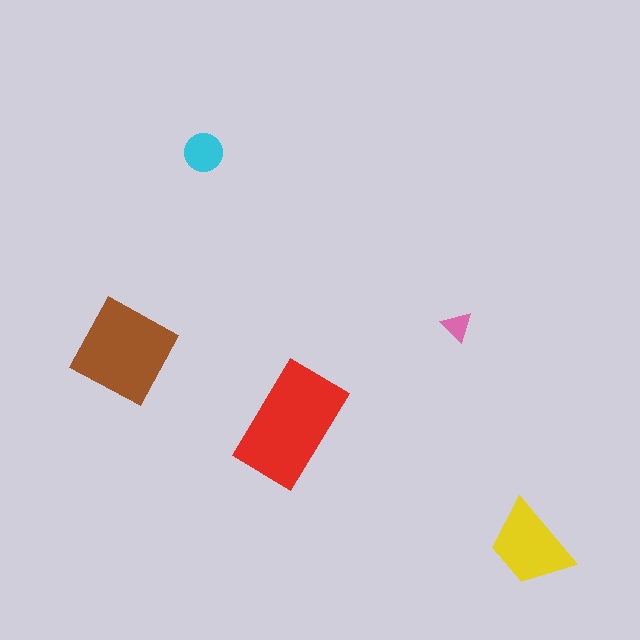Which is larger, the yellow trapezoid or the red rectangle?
The red rectangle.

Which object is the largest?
The red rectangle.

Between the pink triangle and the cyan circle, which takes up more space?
The cyan circle.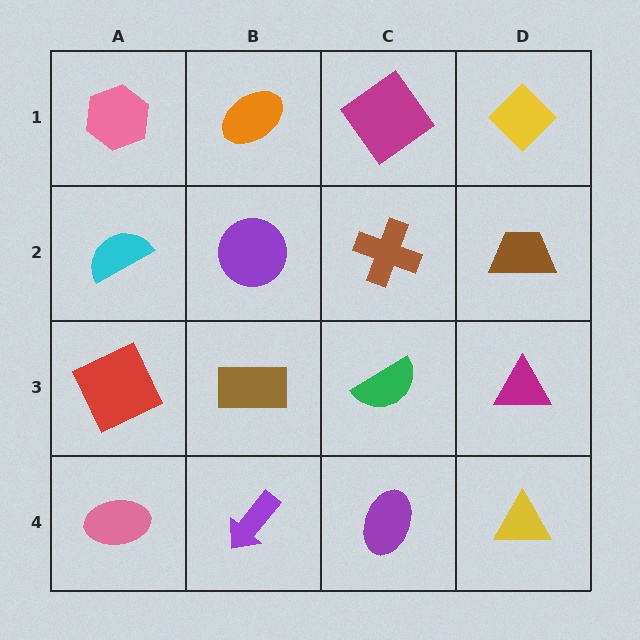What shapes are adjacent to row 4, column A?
A red square (row 3, column A), a purple arrow (row 4, column B).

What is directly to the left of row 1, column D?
A magenta diamond.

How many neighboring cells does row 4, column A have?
2.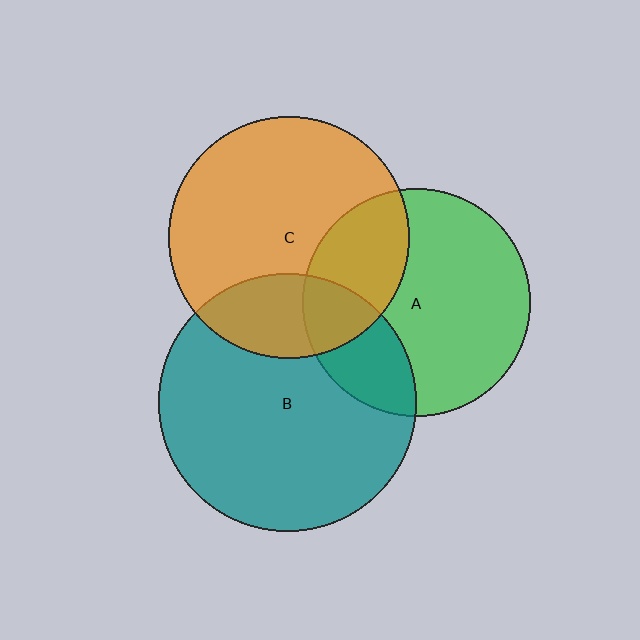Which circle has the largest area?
Circle B (teal).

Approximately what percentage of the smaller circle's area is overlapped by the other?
Approximately 25%.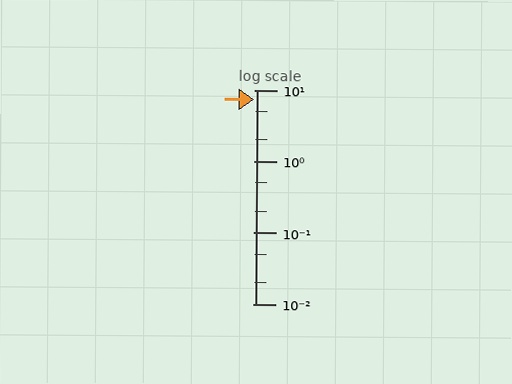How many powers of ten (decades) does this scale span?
The scale spans 3 decades, from 0.01 to 10.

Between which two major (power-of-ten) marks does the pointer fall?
The pointer is between 1 and 10.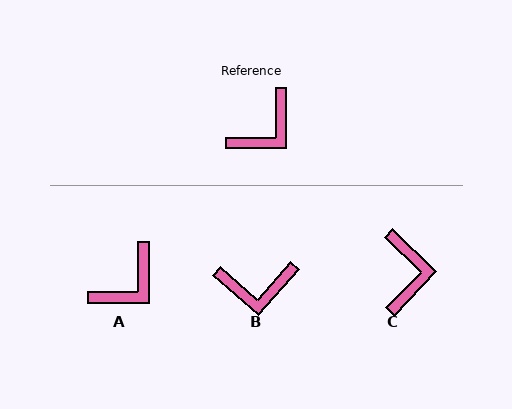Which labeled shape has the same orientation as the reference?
A.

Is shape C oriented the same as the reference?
No, it is off by about 46 degrees.